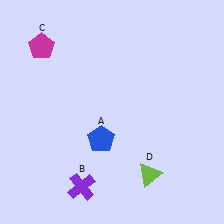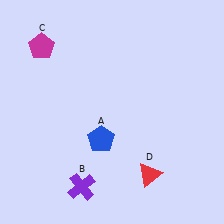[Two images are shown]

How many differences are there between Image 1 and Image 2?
There is 1 difference between the two images.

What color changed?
The triangle (D) changed from lime in Image 1 to red in Image 2.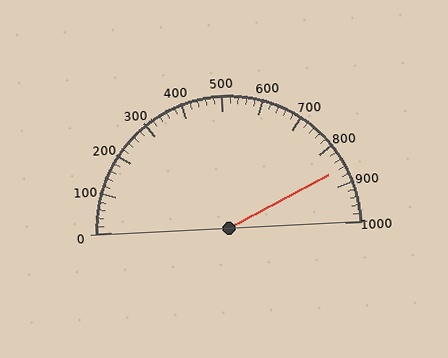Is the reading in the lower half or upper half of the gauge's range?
The reading is in the upper half of the range (0 to 1000).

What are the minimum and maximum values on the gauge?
The gauge ranges from 0 to 1000.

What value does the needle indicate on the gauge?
The needle indicates approximately 860.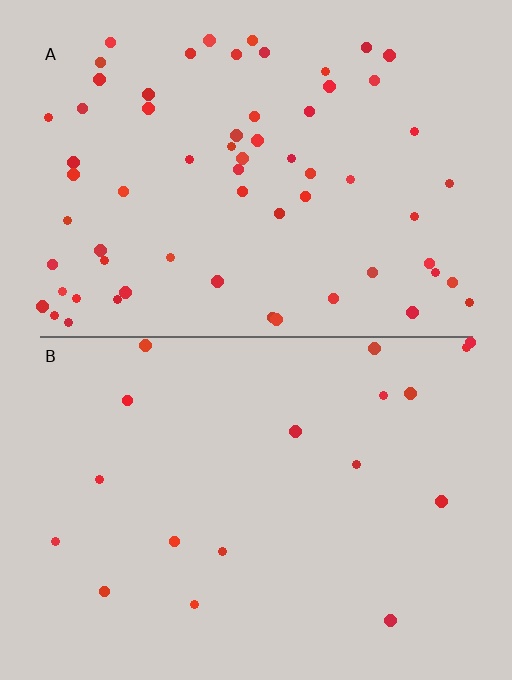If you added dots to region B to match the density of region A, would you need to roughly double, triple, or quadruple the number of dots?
Approximately quadruple.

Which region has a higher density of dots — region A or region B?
A (the top).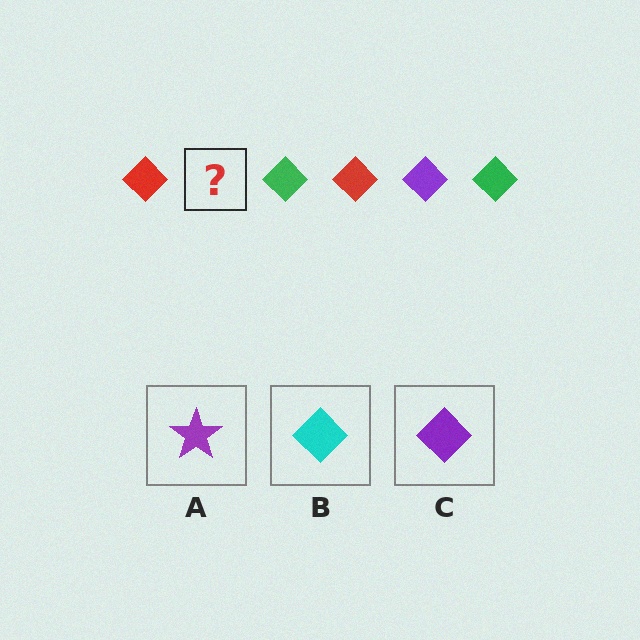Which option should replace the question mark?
Option C.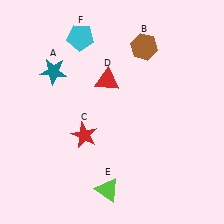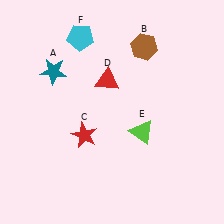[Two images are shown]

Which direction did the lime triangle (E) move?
The lime triangle (E) moved up.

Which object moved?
The lime triangle (E) moved up.